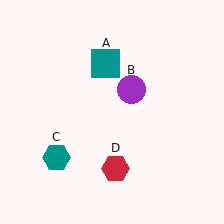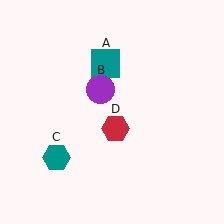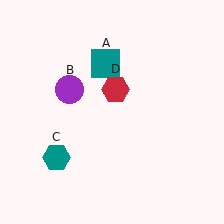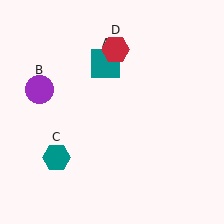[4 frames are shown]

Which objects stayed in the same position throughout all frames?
Teal square (object A) and teal hexagon (object C) remained stationary.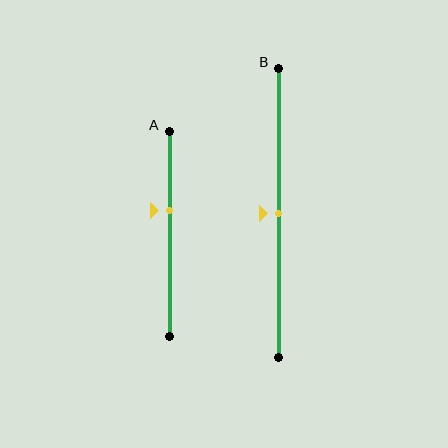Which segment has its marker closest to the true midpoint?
Segment B has its marker closest to the true midpoint.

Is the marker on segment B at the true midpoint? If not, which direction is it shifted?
Yes, the marker on segment B is at the true midpoint.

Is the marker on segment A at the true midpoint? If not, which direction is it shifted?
No, the marker on segment A is shifted upward by about 11% of the segment length.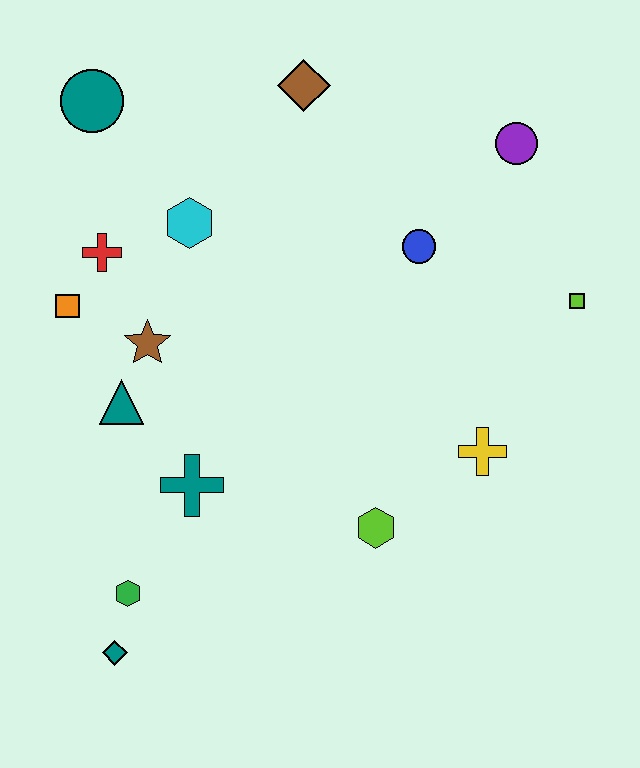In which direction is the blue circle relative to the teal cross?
The blue circle is above the teal cross.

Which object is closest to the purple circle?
The blue circle is closest to the purple circle.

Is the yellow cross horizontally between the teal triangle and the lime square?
Yes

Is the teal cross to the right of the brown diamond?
No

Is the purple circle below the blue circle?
No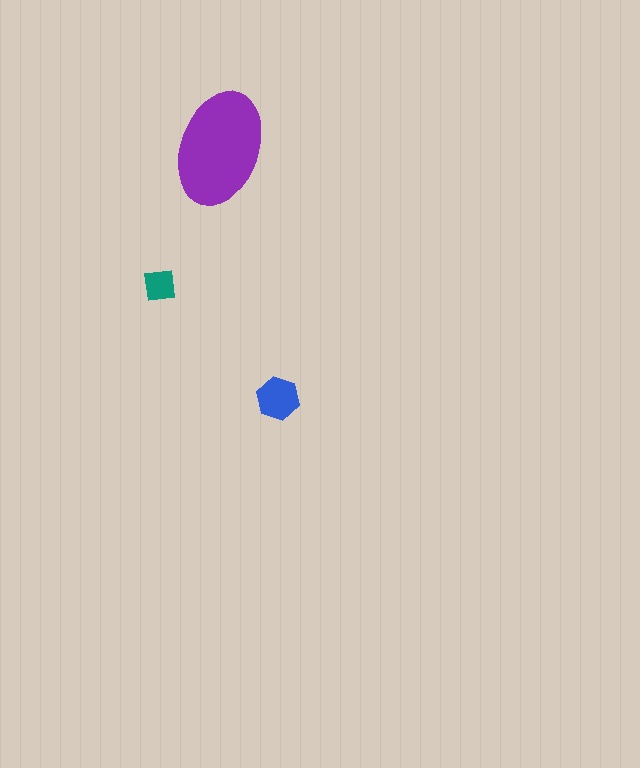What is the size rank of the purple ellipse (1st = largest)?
1st.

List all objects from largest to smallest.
The purple ellipse, the blue hexagon, the teal square.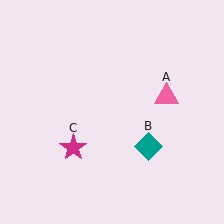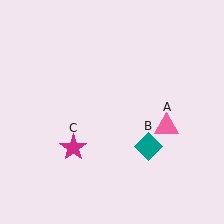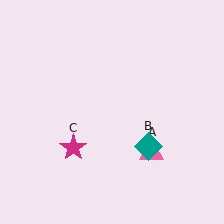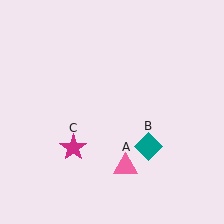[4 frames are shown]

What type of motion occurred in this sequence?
The pink triangle (object A) rotated clockwise around the center of the scene.